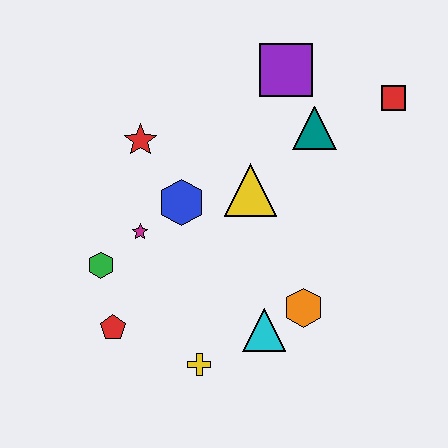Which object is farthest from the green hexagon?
The red square is farthest from the green hexagon.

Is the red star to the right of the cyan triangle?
No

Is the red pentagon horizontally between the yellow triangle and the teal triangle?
No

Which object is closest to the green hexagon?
The magenta star is closest to the green hexagon.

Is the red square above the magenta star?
Yes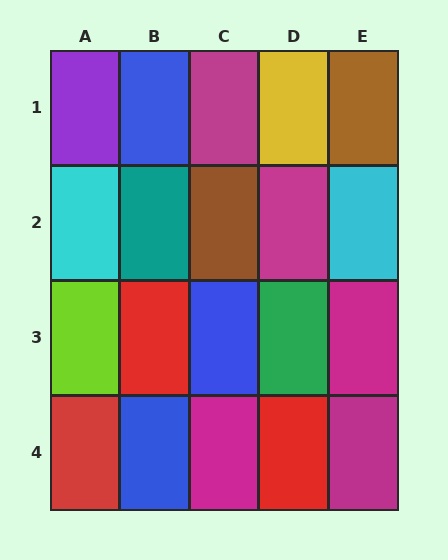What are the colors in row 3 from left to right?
Lime, red, blue, green, magenta.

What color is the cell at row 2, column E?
Cyan.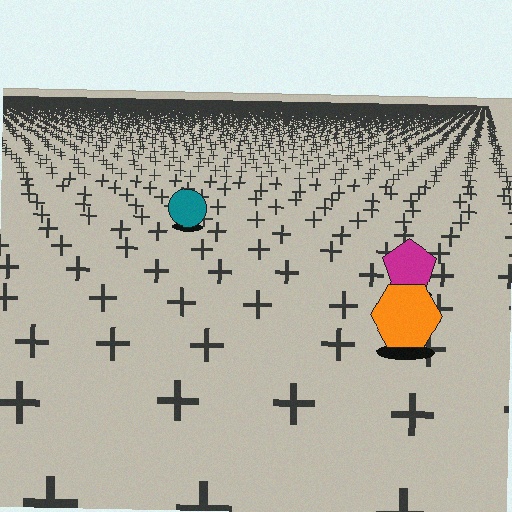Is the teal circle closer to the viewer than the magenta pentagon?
No. The magenta pentagon is closer — you can tell from the texture gradient: the ground texture is coarser near it.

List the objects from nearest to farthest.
From nearest to farthest: the orange hexagon, the magenta pentagon, the teal circle.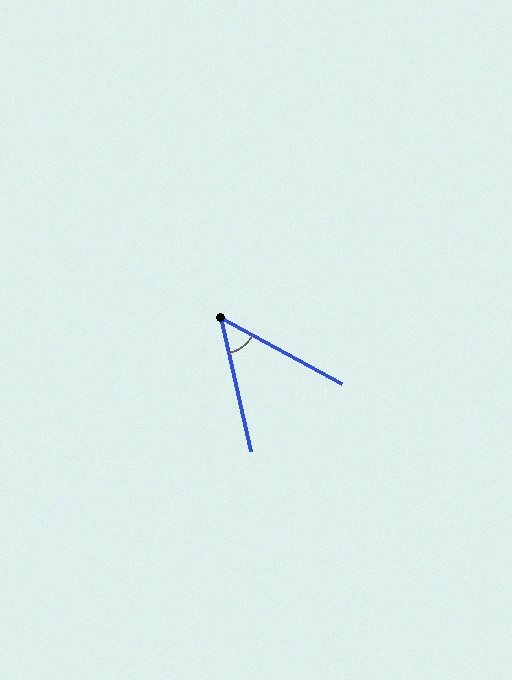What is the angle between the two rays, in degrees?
Approximately 49 degrees.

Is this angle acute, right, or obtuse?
It is acute.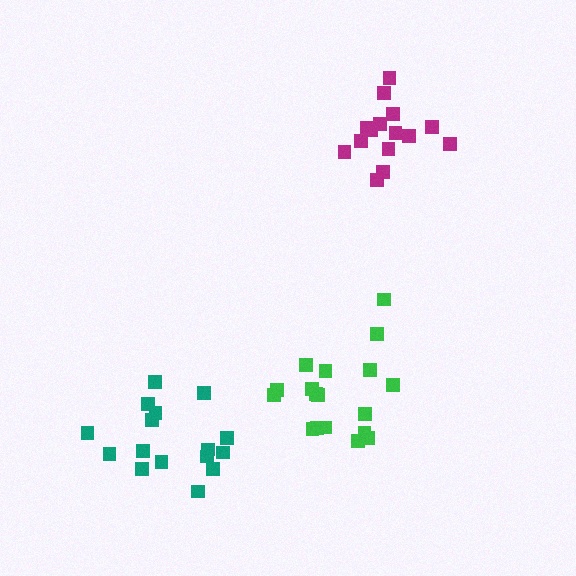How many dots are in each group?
Group 1: 16 dots, Group 2: 15 dots, Group 3: 18 dots (49 total).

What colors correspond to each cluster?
The clusters are colored: teal, magenta, green.